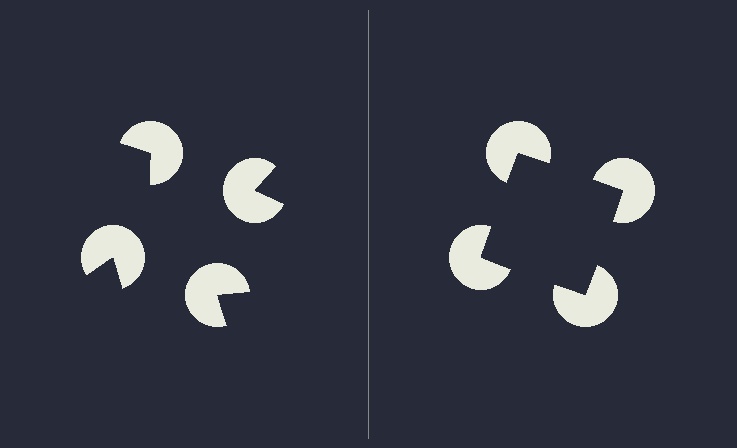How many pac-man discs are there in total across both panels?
8 — 4 on each side.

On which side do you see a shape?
An illusory square appears on the right side. On the left side the wedge cuts are rotated, so no coherent shape forms.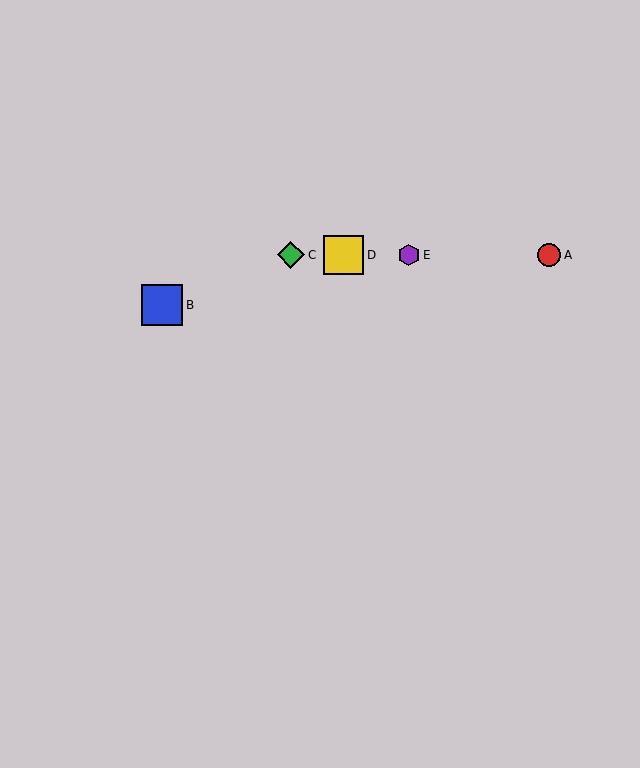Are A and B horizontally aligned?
No, A is at y≈255 and B is at y≈305.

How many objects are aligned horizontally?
4 objects (A, C, D, E) are aligned horizontally.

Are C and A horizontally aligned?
Yes, both are at y≈255.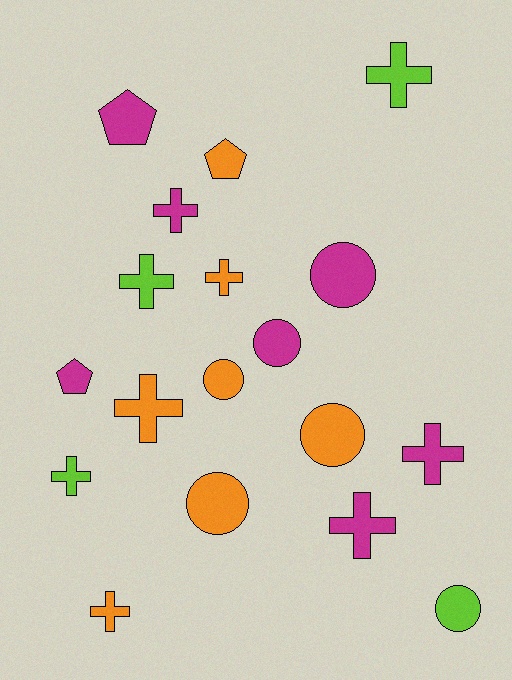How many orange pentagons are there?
There is 1 orange pentagon.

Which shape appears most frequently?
Cross, with 9 objects.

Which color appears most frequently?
Magenta, with 7 objects.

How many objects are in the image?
There are 18 objects.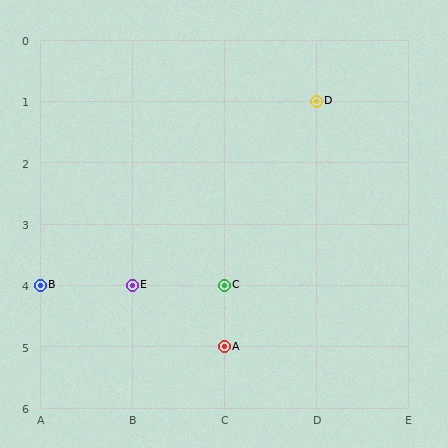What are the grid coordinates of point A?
Point A is at grid coordinates (C, 5).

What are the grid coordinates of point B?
Point B is at grid coordinates (A, 4).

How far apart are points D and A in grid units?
Points D and A are 1 column and 4 rows apart (about 4.1 grid units diagonally).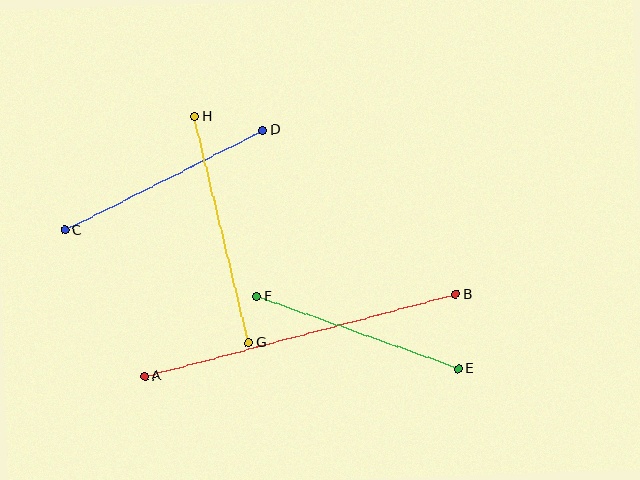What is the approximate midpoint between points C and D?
The midpoint is at approximately (164, 180) pixels.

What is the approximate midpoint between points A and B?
The midpoint is at approximately (300, 335) pixels.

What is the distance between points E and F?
The distance is approximately 214 pixels.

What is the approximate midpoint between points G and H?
The midpoint is at approximately (222, 230) pixels.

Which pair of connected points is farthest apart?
Points A and B are farthest apart.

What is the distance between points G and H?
The distance is approximately 233 pixels.